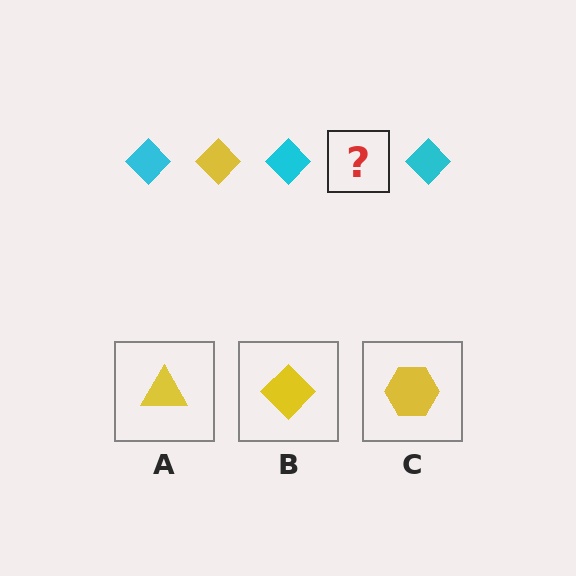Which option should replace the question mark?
Option B.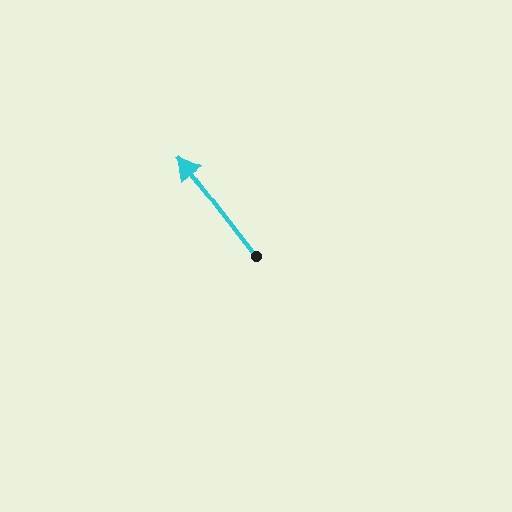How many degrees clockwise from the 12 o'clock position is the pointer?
Approximately 322 degrees.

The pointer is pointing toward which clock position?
Roughly 11 o'clock.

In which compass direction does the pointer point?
Northwest.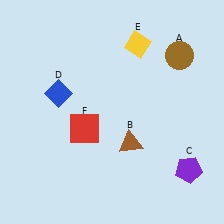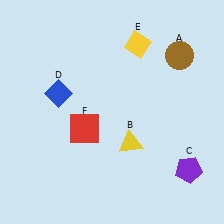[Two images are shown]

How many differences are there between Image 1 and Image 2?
There is 1 difference between the two images.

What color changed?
The triangle (B) changed from brown in Image 1 to yellow in Image 2.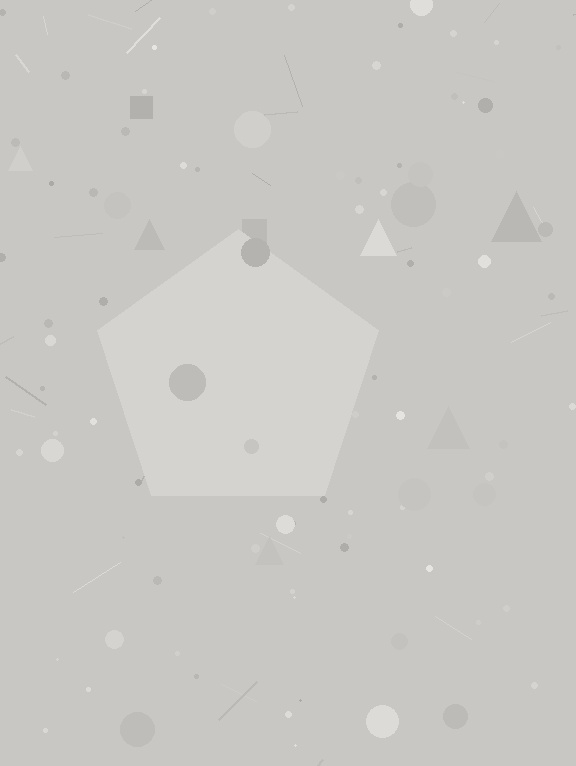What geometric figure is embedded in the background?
A pentagon is embedded in the background.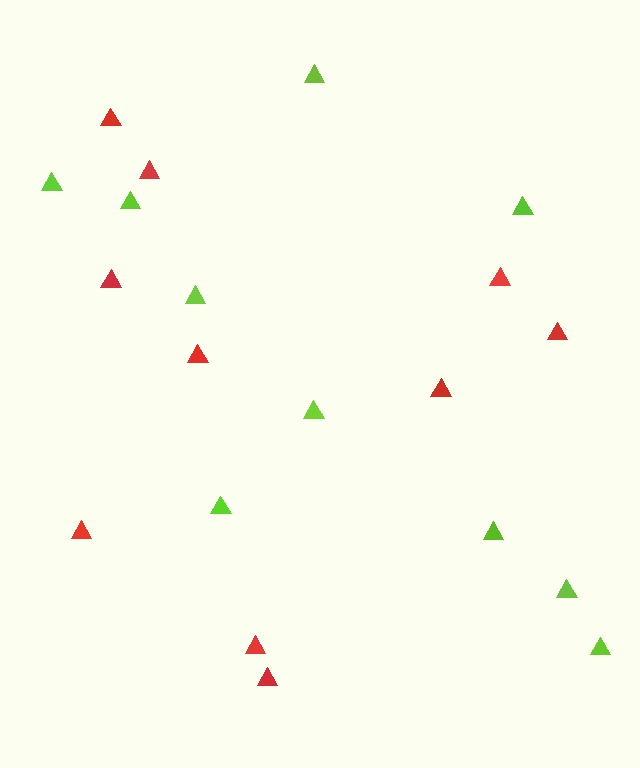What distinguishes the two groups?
There are 2 groups: one group of lime triangles (10) and one group of red triangles (10).